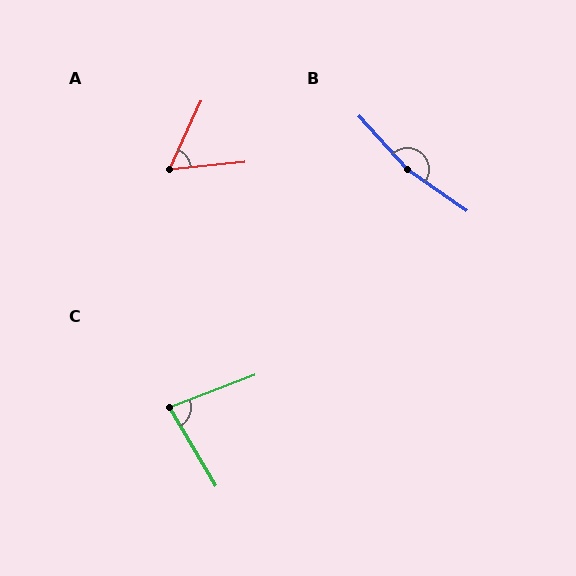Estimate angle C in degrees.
Approximately 80 degrees.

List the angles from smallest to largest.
A (60°), C (80°), B (167°).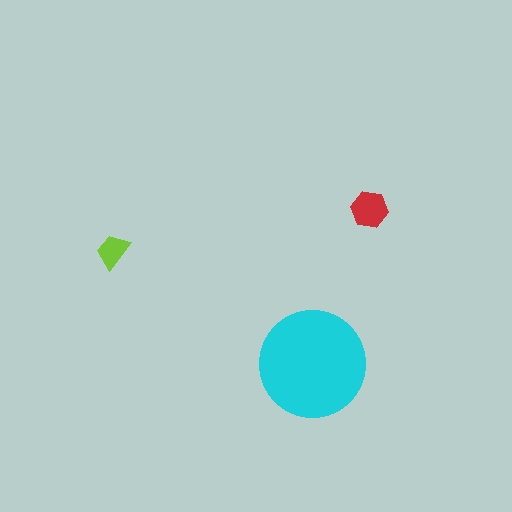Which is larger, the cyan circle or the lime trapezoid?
The cyan circle.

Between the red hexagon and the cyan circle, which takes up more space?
The cyan circle.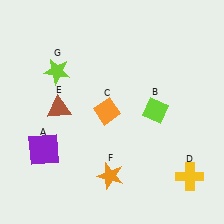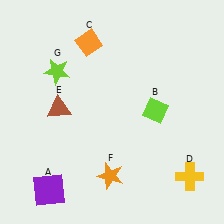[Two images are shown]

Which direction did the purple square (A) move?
The purple square (A) moved down.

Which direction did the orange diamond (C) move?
The orange diamond (C) moved up.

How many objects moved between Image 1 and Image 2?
2 objects moved between the two images.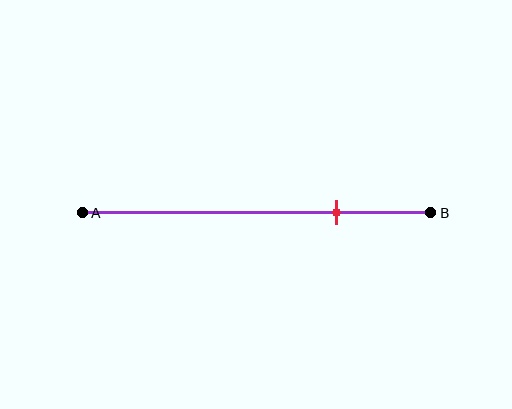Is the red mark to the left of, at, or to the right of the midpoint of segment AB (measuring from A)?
The red mark is to the right of the midpoint of segment AB.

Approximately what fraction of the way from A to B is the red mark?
The red mark is approximately 75% of the way from A to B.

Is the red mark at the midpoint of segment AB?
No, the mark is at about 75% from A, not at the 50% midpoint.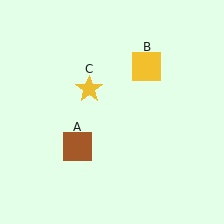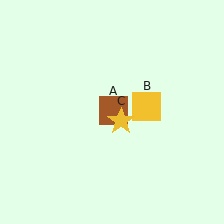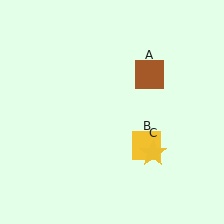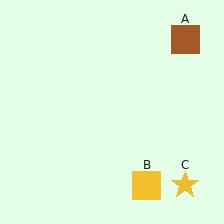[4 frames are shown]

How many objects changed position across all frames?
3 objects changed position: brown square (object A), yellow square (object B), yellow star (object C).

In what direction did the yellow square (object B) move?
The yellow square (object B) moved down.